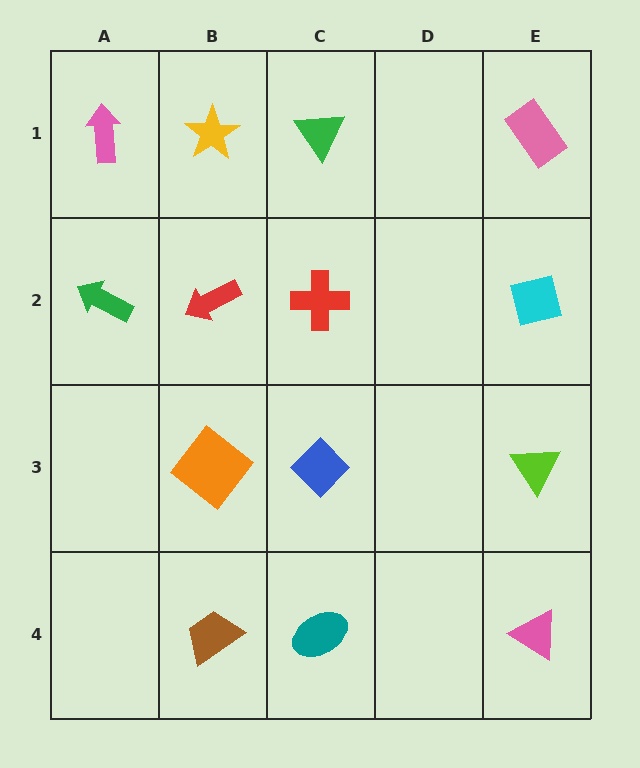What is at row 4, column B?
A brown trapezoid.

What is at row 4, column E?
A pink triangle.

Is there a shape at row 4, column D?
No, that cell is empty.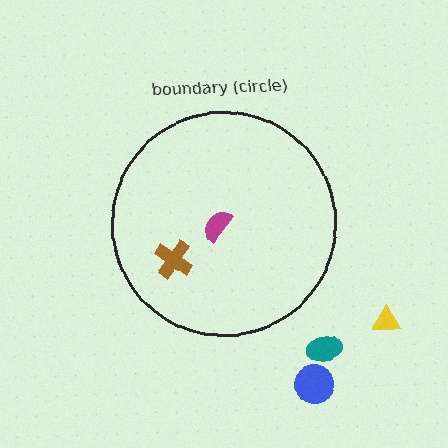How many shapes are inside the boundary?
2 inside, 3 outside.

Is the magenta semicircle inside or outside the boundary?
Inside.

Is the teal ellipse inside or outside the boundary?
Outside.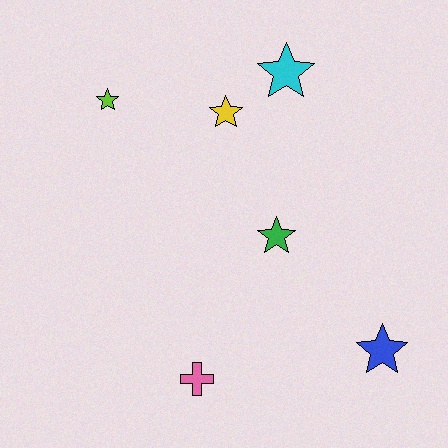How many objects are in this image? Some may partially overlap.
There are 6 objects.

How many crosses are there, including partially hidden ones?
There is 1 cross.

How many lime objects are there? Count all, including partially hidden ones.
There is 1 lime object.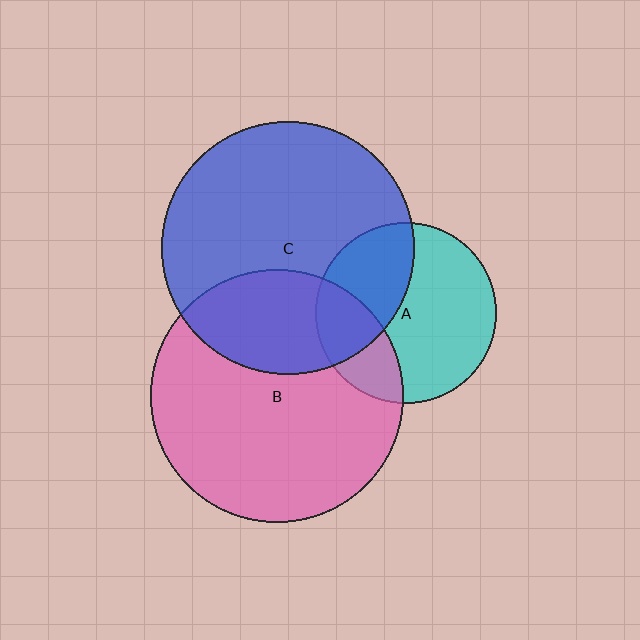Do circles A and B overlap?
Yes.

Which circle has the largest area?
Circle B (pink).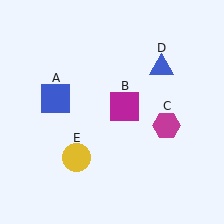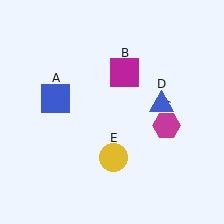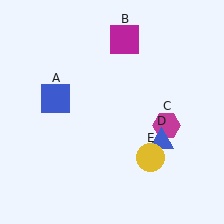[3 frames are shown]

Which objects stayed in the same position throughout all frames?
Blue square (object A) and magenta hexagon (object C) remained stationary.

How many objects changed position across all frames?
3 objects changed position: magenta square (object B), blue triangle (object D), yellow circle (object E).